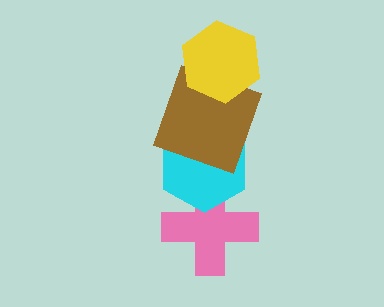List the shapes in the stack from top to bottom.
From top to bottom: the yellow hexagon, the brown square, the cyan hexagon, the pink cross.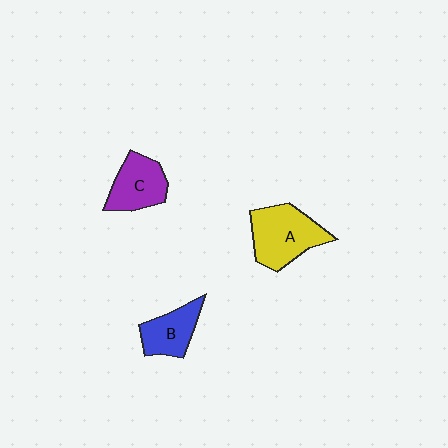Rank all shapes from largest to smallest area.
From largest to smallest: A (yellow), C (purple), B (blue).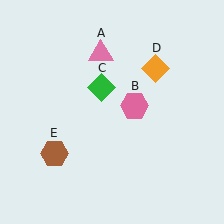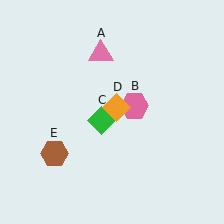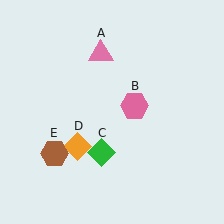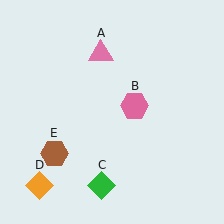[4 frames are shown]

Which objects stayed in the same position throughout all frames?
Pink triangle (object A) and pink hexagon (object B) and brown hexagon (object E) remained stationary.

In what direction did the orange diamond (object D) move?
The orange diamond (object D) moved down and to the left.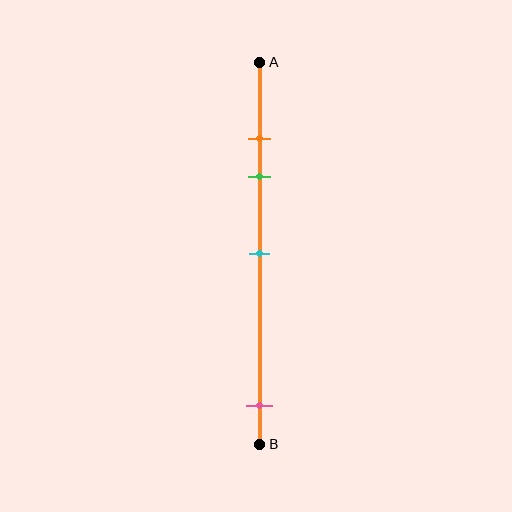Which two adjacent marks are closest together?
The orange and green marks are the closest adjacent pair.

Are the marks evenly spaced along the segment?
No, the marks are not evenly spaced.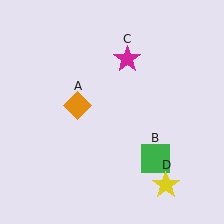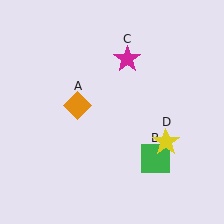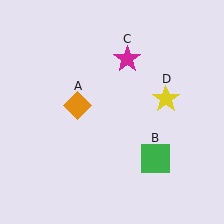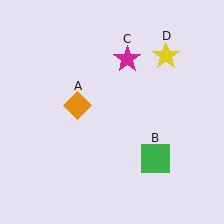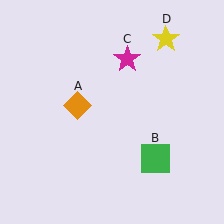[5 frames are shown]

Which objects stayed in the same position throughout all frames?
Orange diamond (object A) and green square (object B) and magenta star (object C) remained stationary.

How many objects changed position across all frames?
1 object changed position: yellow star (object D).